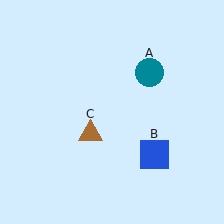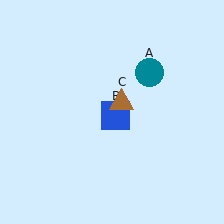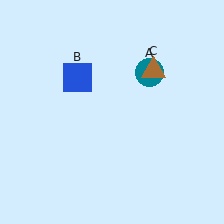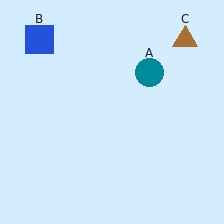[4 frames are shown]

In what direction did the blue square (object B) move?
The blue square (object B) moved up and to the left.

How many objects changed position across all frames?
2 objects changed position: blue square (object B), brown triangle (object C).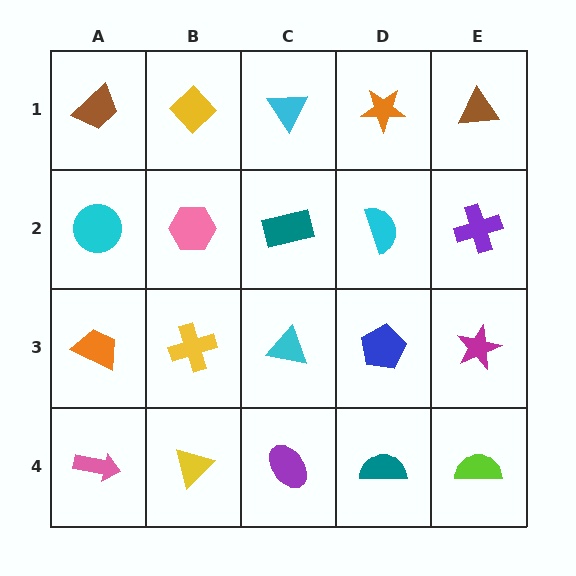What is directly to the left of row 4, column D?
A purple ellipse.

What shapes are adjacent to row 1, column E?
A purple cross (row 2, column E), an orange star (row 1, column D).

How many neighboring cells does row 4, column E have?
2.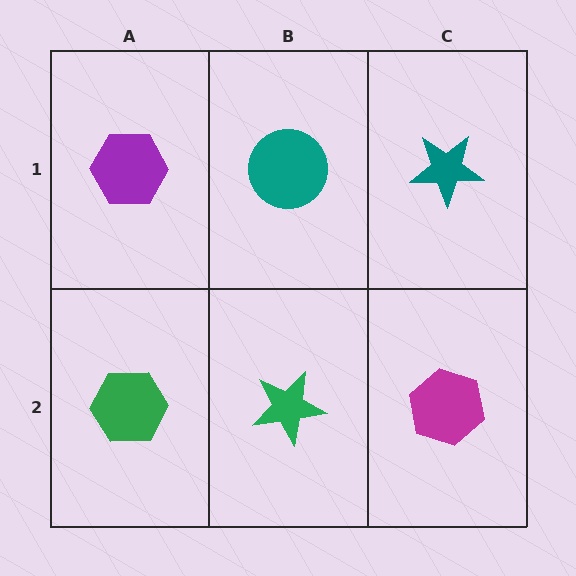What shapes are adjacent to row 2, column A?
A purple hexagon (row 1, column A), a green star (row 2, column B).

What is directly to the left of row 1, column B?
A purple hexagon.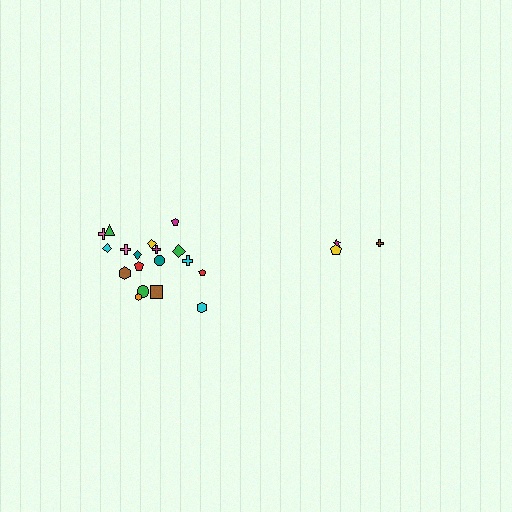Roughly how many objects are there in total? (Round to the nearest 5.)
Roughly 20 objects in total.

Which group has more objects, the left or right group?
The left group.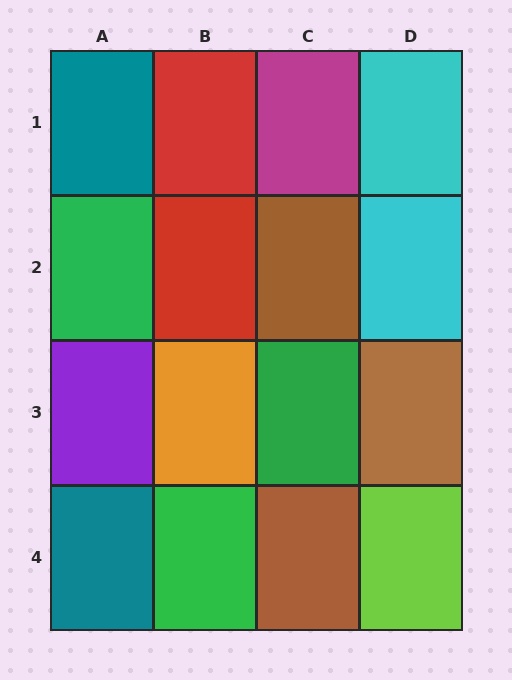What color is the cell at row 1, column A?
Teal.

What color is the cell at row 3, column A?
Purple.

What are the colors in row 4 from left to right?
Teal, green, brown, lime.